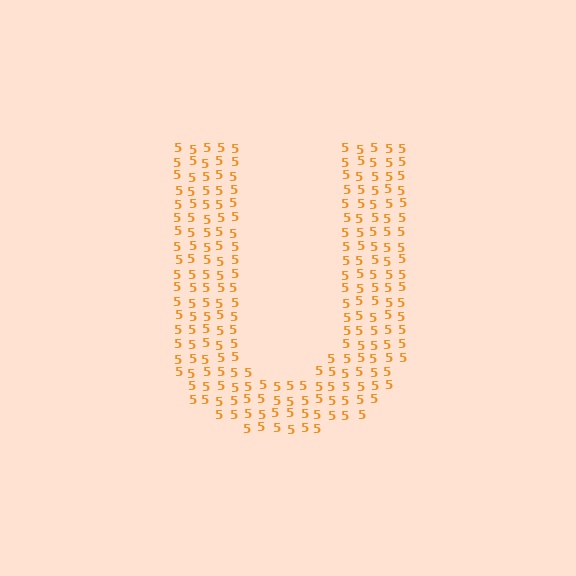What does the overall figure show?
The overall figure shows the letter U.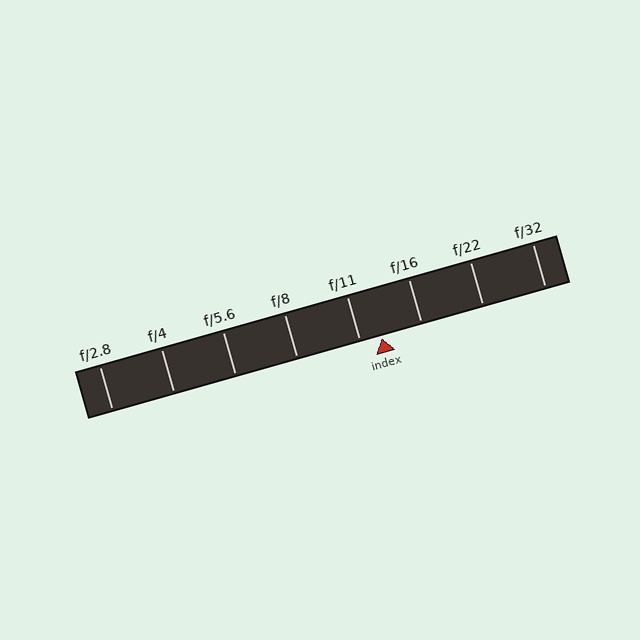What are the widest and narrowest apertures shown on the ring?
The widest aperture shown is f/2.8 and the narrowest is f/32.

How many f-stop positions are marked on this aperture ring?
There are 8 f-stop positions marked.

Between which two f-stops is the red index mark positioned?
The index mark is between f/11 and f/16.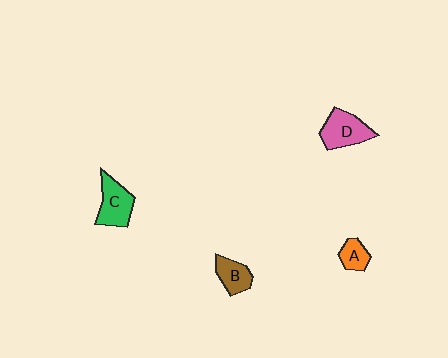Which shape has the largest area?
Shape D (pink).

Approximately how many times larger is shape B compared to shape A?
Approximately 1.3 times.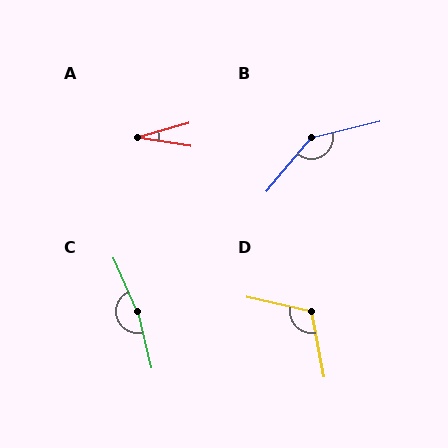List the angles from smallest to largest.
A (25°), D (113°), B (143°), C (170°).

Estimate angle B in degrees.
Approximately 143 degrees.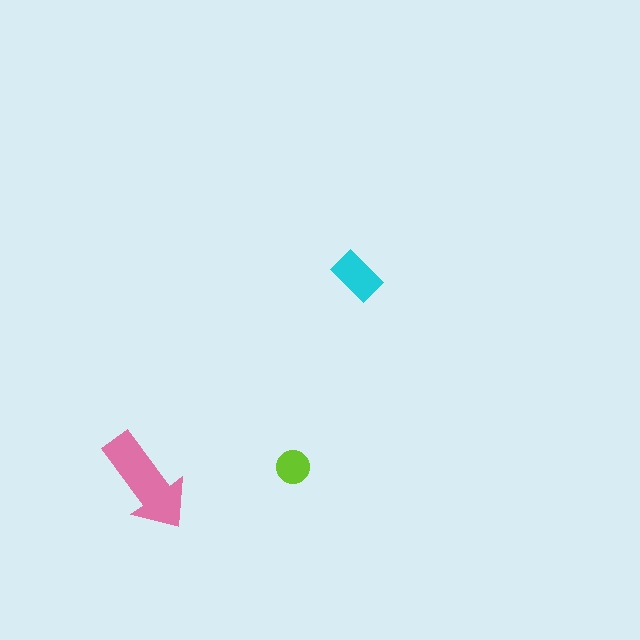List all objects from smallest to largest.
The lime circle, the cyan rectangle, the pink arrow.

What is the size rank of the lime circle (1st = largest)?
3rd.